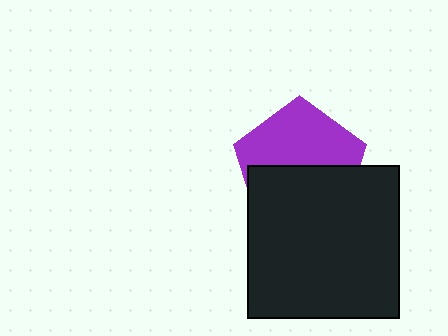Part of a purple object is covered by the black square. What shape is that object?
It is a pentagon.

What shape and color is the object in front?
The object in front is a black square.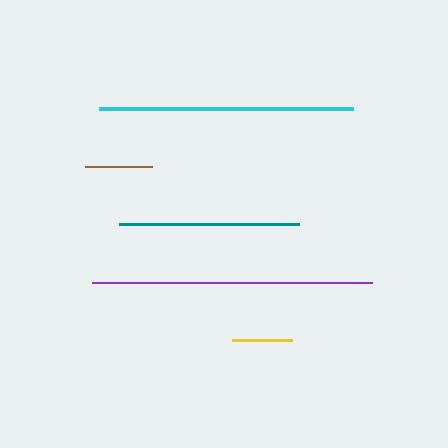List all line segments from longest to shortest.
From longest to shortest: purple, cyan, teal, brown, yellow.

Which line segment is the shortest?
The yellow line is the shortest at approximately 61 pixels.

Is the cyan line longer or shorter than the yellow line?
The cyan line is longer than the yellow line.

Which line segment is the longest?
The purple line is the longest at approximately 281 pixels.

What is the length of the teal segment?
The teal segment is approximately 179 pixels long.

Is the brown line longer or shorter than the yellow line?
The brown line is longer than the yellow line.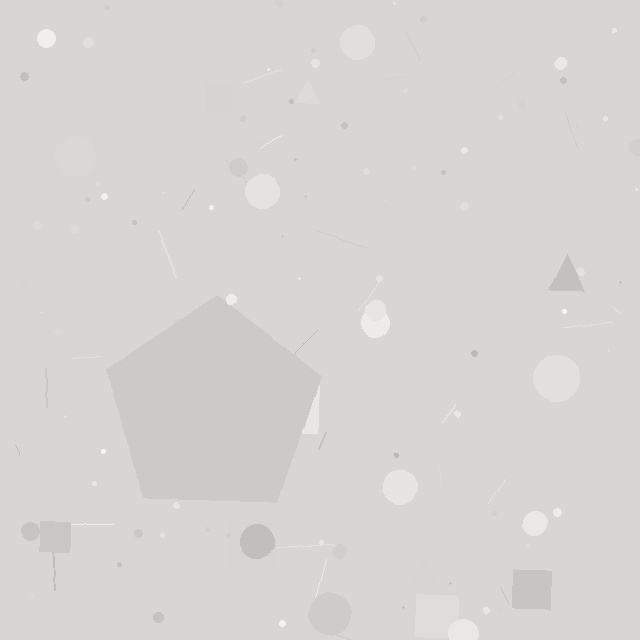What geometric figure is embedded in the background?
A pentagon is embedded in the background.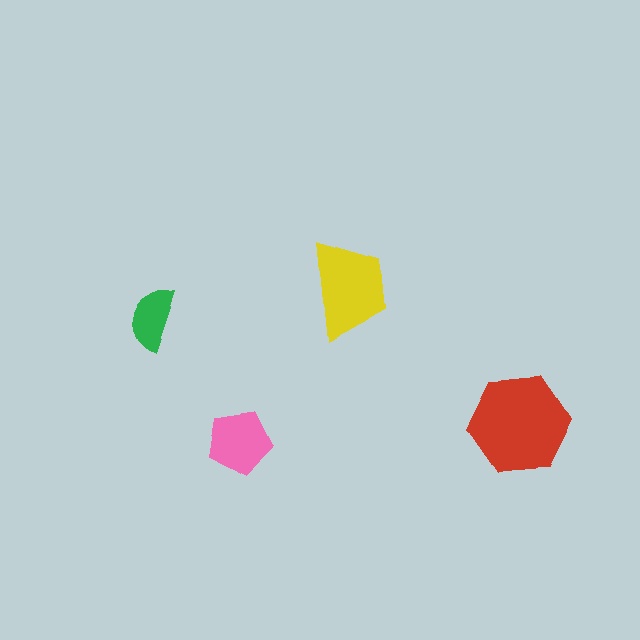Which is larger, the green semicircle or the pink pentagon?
The pink pentagon.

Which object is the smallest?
The green semicircle.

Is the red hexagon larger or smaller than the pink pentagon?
Larger.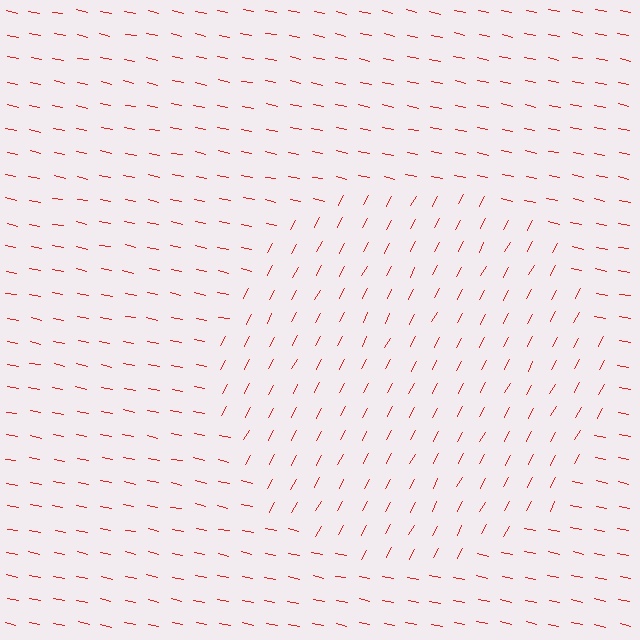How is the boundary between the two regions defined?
The boundary is defined purely by a change in line orientation (approximately 74 degrees difference). All lines are the same color and thickness.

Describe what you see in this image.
The image is filled with small red line segments. A circle region in the image has lines oriented differently from the surrounding lines, creating a visible texture boundary.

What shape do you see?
I see a circle.